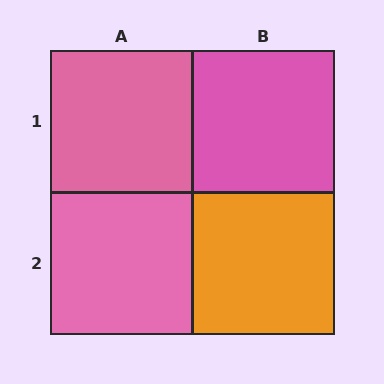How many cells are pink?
3 cells are pink.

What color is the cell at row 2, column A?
Pink.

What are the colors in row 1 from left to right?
Pink, pink.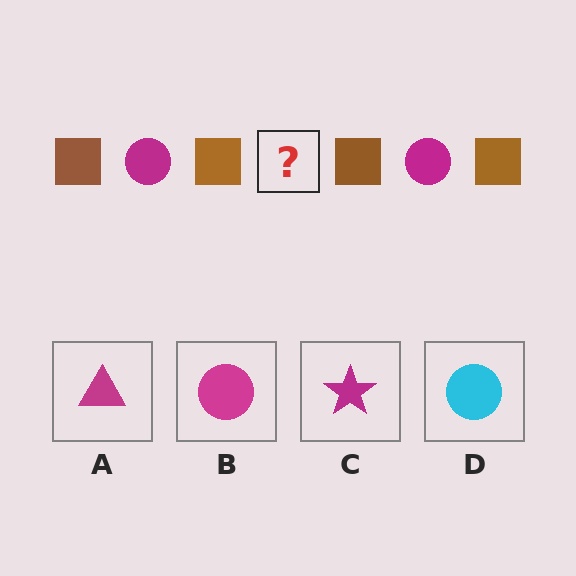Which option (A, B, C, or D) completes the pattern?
B.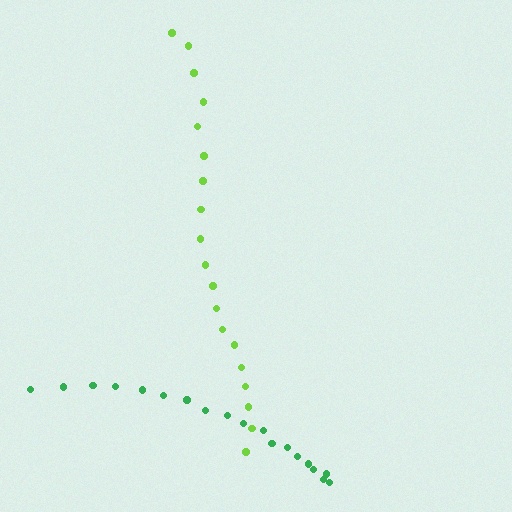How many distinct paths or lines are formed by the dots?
There are 2 distinct paths.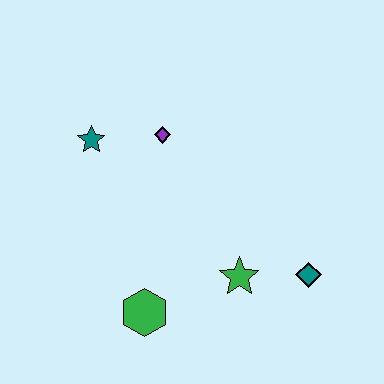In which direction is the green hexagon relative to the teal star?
The green hexagon is below the teal star.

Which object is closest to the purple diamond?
The teal star is closest to the purple diamond.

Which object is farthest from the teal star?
The teal diamond is farthest from the teal star.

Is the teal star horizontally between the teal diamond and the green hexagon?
No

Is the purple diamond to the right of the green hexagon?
Yes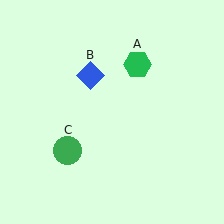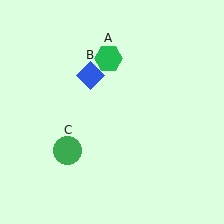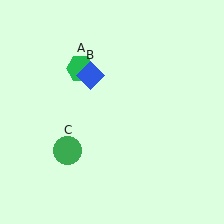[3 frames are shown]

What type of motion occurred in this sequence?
The green hexagon (object A) rotated counterclockwise around the center of the scene.